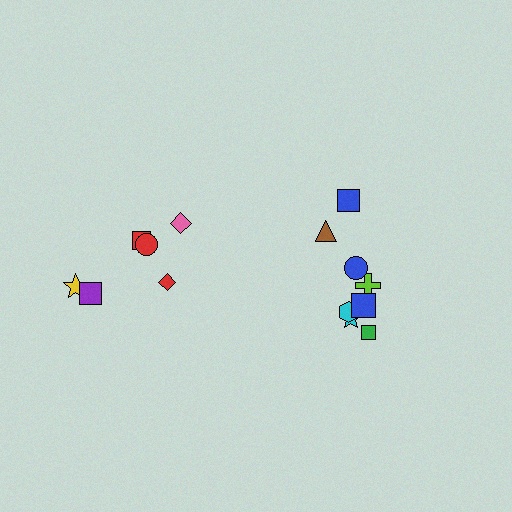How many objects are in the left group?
There are 6 objects.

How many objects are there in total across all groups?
There are 14 objects.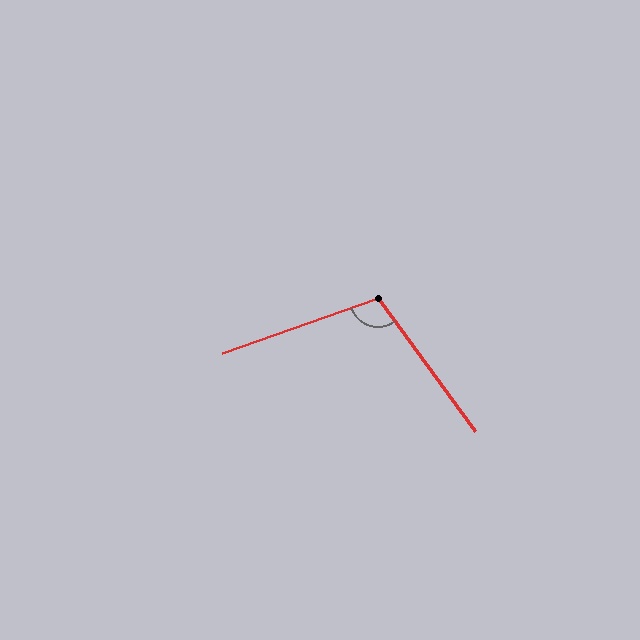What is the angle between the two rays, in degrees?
Approximately 107 degrees.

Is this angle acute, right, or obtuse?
It is obtuse.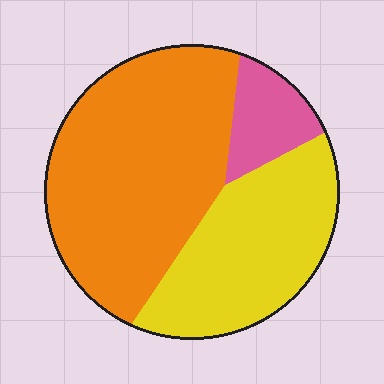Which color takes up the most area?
Orange, at roughly 55%.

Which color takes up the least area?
Pink, at roughly 10%.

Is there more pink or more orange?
Orange.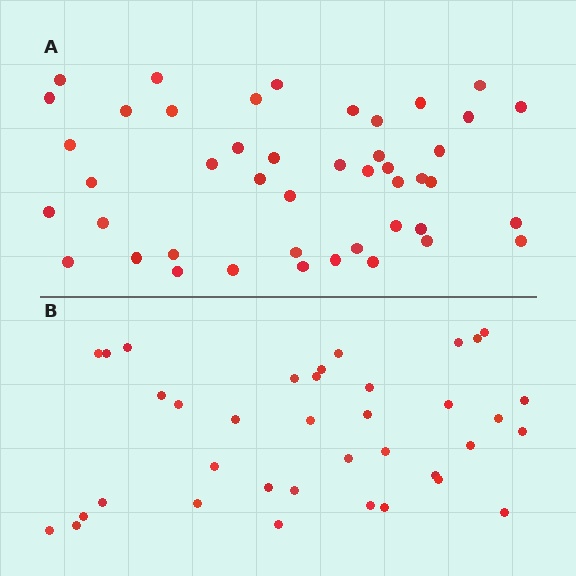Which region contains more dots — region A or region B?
Region A (the top region) has more dots.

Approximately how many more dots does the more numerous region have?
Region A has roughly 8 or so more dots than region B.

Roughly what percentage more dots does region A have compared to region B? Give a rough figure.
About 20% more.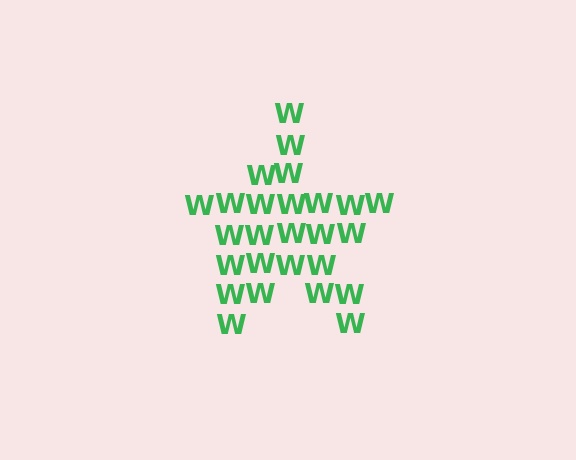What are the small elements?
The small elements are letter W's.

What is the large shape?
The large shape is a star.